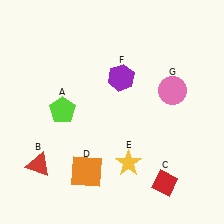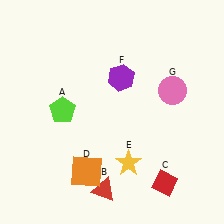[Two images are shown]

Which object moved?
The red triangle (B) moved right.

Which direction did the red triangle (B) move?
The red triangle (B) moved right.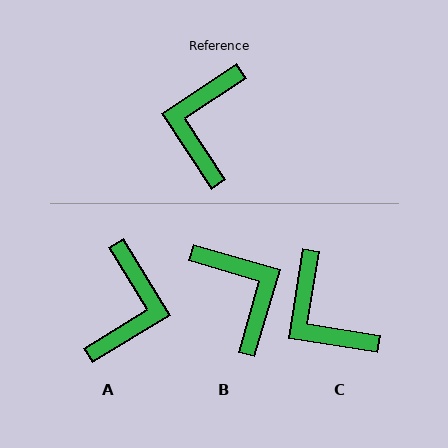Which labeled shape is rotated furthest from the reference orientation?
A, about 178 degrees away.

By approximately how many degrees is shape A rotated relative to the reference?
Approximately 178 degrees counter-clockwise.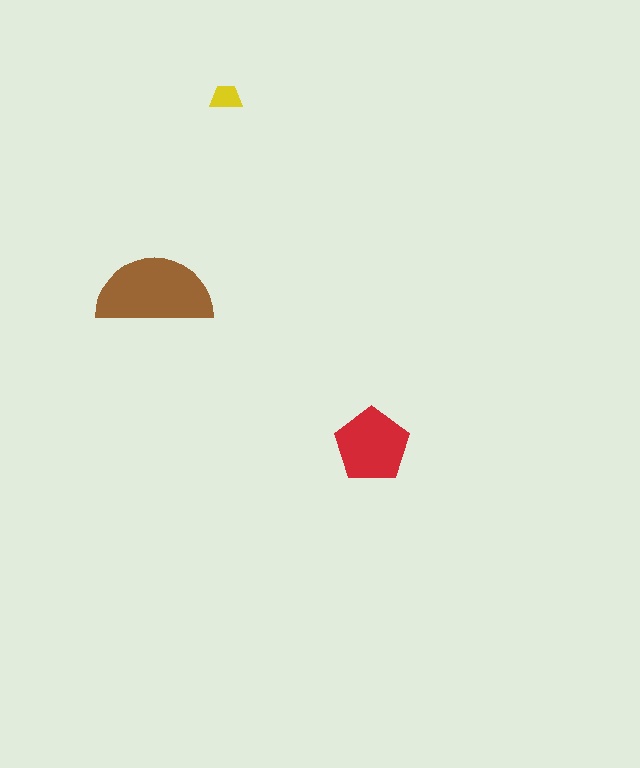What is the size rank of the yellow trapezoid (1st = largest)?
3rd.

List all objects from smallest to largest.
The yellow trapezoid, the red pentagon, the brown semicircle.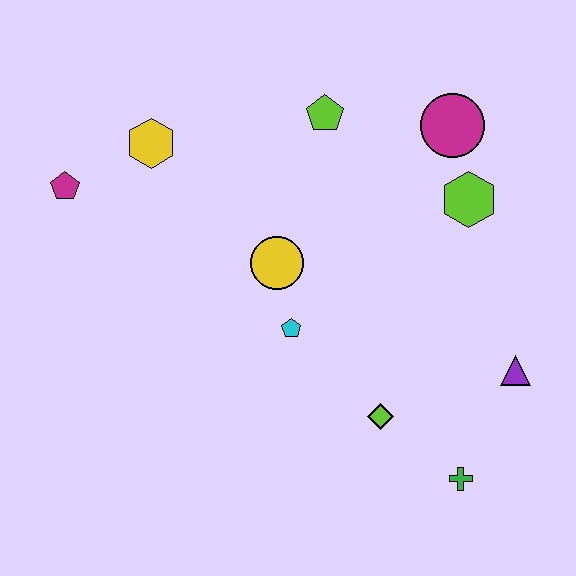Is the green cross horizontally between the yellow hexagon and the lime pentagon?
No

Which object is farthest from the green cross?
The magenta pentagon is farthest from the green cross.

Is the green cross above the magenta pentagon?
No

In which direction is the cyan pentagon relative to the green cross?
The cyan pentagon is to the left of the green cross.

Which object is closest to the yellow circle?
The cyan pentagon is closest to the yellow circle.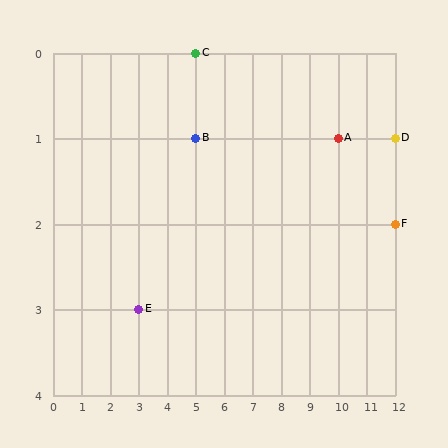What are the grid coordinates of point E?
Point E is at grid coordinates (3, 3).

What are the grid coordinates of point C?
Point C is at grid coordinates (5, 0).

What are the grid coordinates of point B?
Point B is at grid coordinates (5, 1).